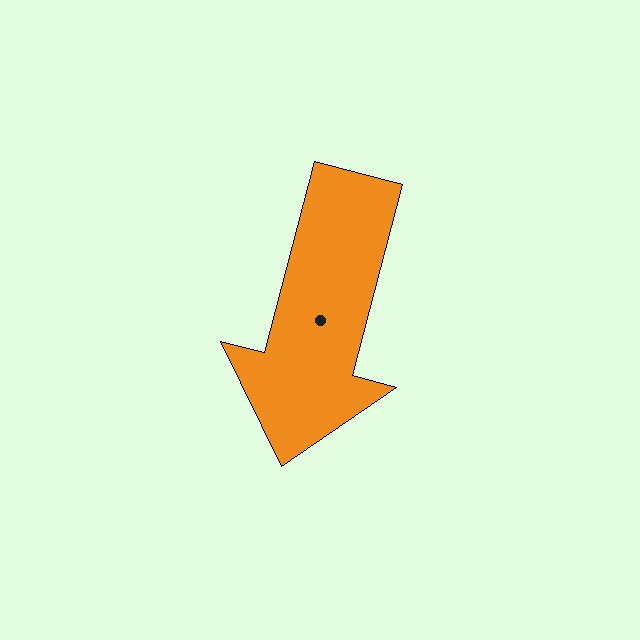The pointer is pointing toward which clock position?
Roughly 6 o'clock.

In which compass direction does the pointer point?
South.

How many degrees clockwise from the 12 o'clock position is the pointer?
Approximately 195 degrees.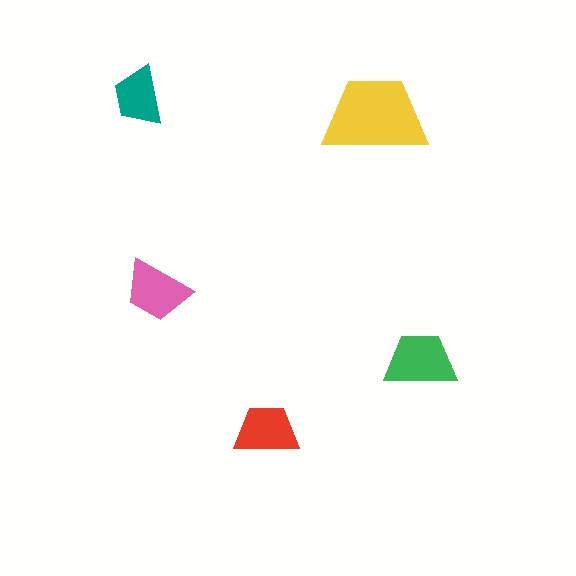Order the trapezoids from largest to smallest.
the yellow one, the green one, the pink one, the red one, the teal one.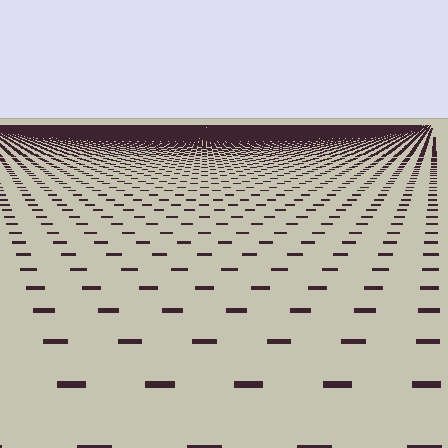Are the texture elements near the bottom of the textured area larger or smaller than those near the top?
Larger. Near the bottom, elements are closer to the viewer and appear at a bigger on-screen size.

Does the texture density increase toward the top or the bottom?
Density increases toward the top.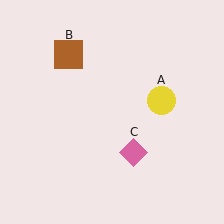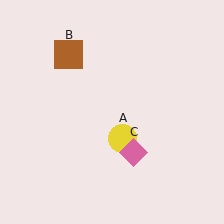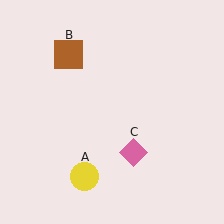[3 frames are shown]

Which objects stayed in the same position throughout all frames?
Brown square (object B) and pink diamond (object C) remained stationary.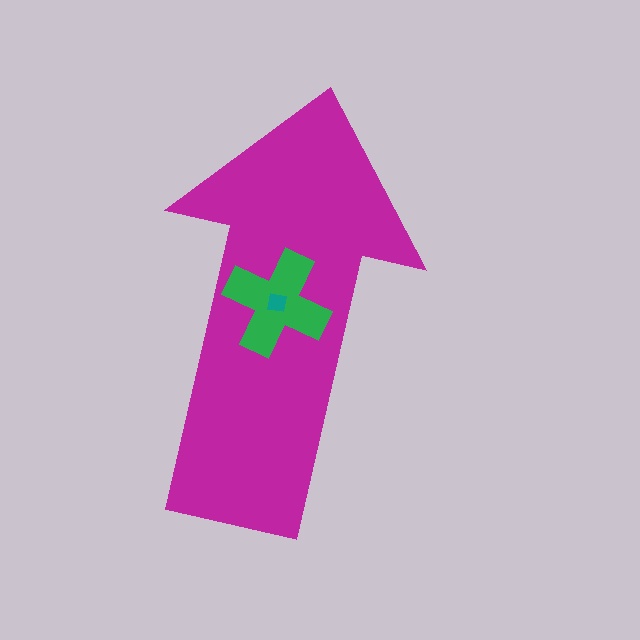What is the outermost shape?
The magenta arrow.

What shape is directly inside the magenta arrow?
The green cross.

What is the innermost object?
The teal square.